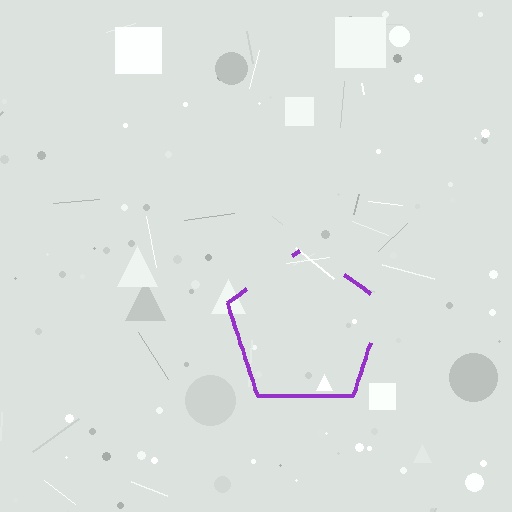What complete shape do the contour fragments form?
The contour fragments form a pentagon.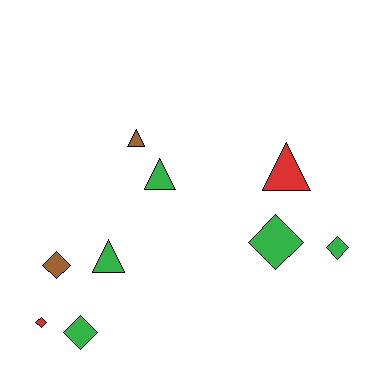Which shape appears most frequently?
Diamond, with 5 objects.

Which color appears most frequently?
Green, with 5 objects.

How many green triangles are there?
There are 2 green triangles.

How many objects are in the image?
There are 9 objects.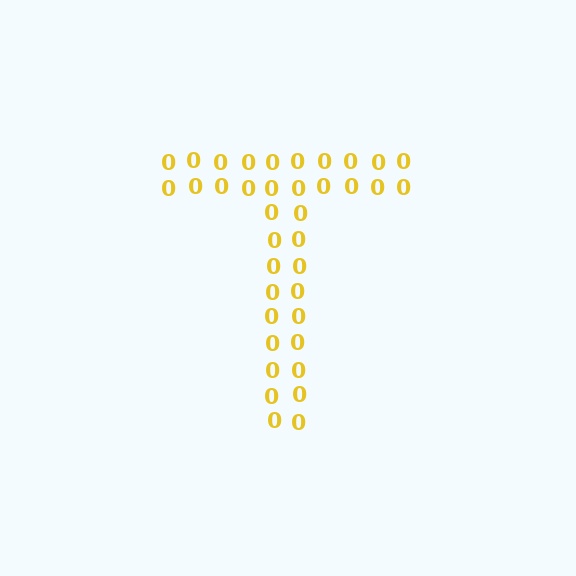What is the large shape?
The large shape is the letter T.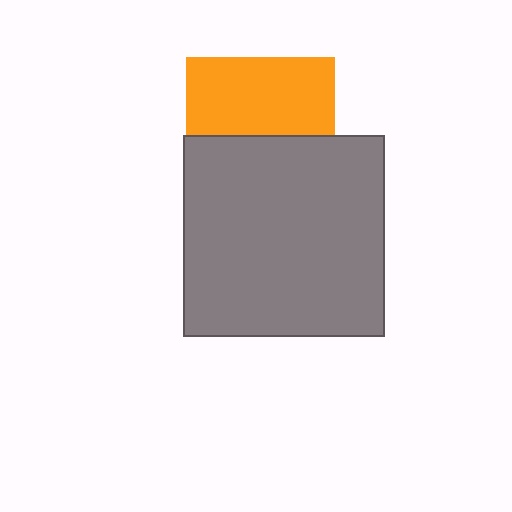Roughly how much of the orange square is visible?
About half of it is visible (roughly 53%).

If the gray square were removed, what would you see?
You would see the complete orange square.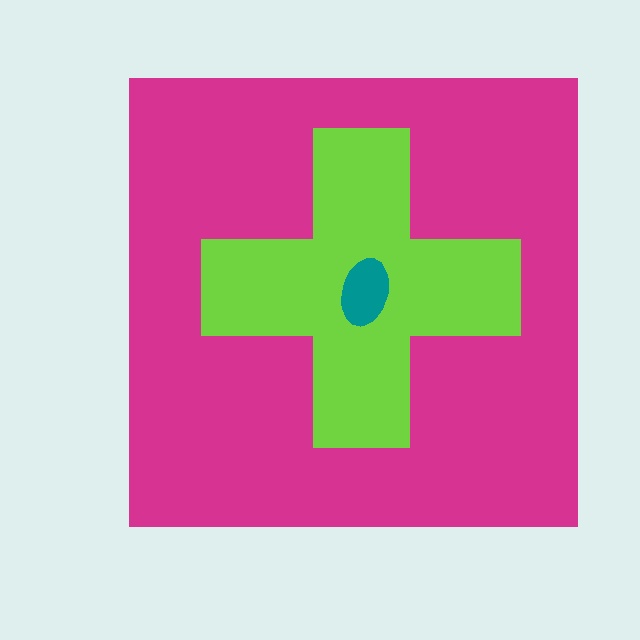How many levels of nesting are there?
3.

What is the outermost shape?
The magenta square.